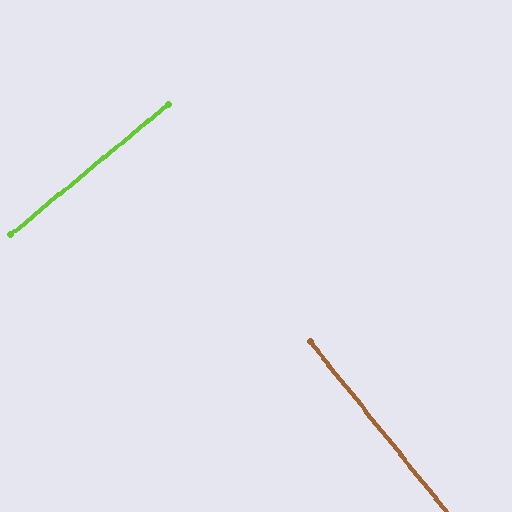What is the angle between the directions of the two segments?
Approximately 89 degrees.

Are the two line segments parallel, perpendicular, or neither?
Perpendicular — they meet at approximately 89°.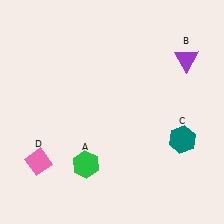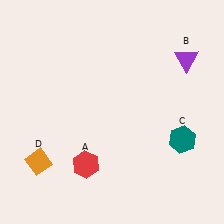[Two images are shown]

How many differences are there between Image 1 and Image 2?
There are 2 differences between the two images.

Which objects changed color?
A changed from green to red. D changed from pink to orange.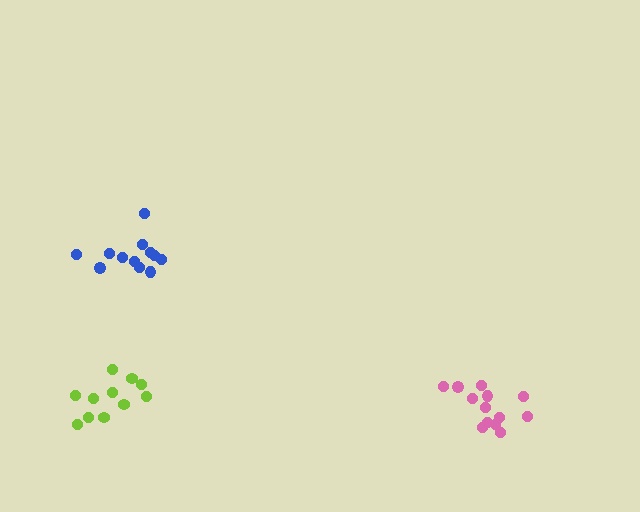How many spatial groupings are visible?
There are 3 spatial groupings.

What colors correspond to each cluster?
The clusters are colored: blue, pink, lime.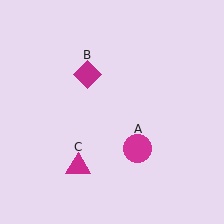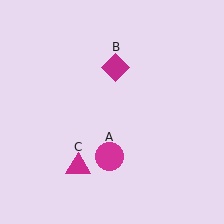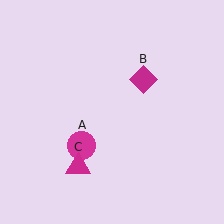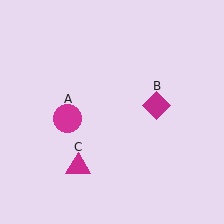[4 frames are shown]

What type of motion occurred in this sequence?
The magenta circle (object A), magenta diamond (object B) rotated clockwise around the center of the scene.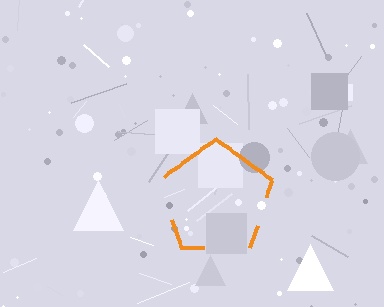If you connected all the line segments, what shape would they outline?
They would outline a pentagon.